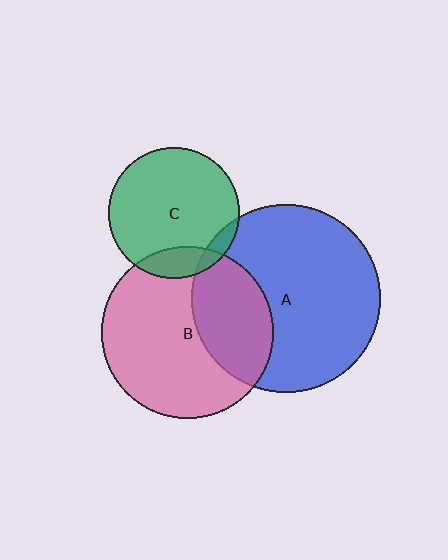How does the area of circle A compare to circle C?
Approximately 2.1 times.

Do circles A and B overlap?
Yes.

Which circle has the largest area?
Circle A (blue).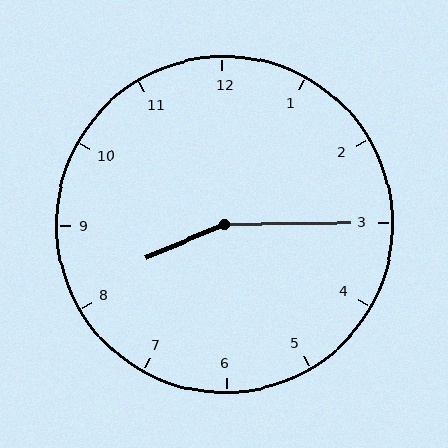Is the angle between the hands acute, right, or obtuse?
It is obtuse.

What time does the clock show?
8:15.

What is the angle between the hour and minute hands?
Approximately 158 degrees.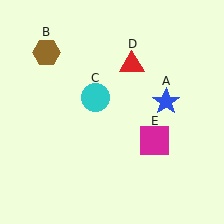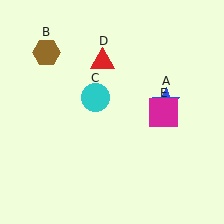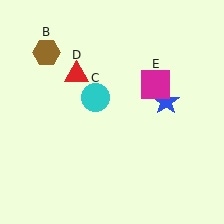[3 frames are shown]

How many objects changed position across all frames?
2 objects changed position: red triangle (object D), magenta square (object E).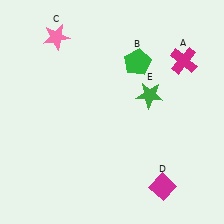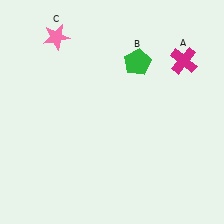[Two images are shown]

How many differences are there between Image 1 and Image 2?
There are 2 differences between the two images.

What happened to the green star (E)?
The green star (E) was removed in Image 2. It was in the top-right area of Image 1.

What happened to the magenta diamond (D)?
The magenta diamond (D) was removed in Image 2. It was in the bottom-right area of Image 1.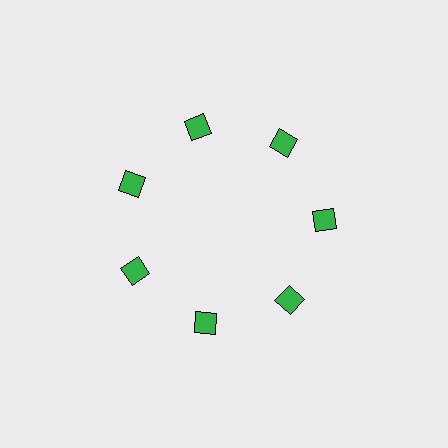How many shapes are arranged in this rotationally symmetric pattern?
There are 7 shapes, arranged in 7 groups of 1.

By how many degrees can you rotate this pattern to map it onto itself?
The pattern maps onto itself every 51 degrees of rotation.